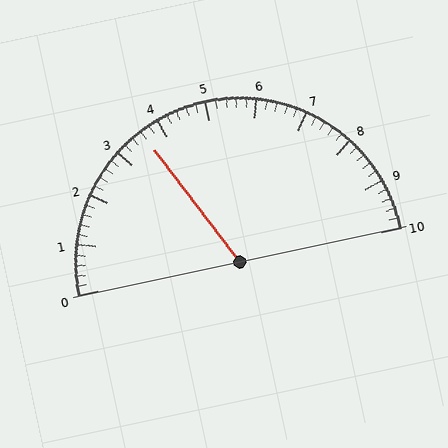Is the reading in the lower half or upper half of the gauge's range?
The reading is in the lower half of the range (0 to 10).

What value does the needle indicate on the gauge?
The needle indicates approximately 3.6.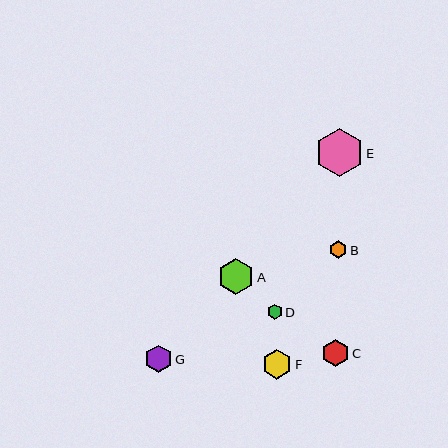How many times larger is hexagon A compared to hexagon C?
Hexagon A is approximately 1.3 times the size of hexagon C.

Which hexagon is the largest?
Hexagon E is the largest with a size of approximately 48 pixels.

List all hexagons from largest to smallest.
From largest to smallest: E, A, F, G, C, B, D.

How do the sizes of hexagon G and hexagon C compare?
Hexagon G and hexagon C are approximately the same size.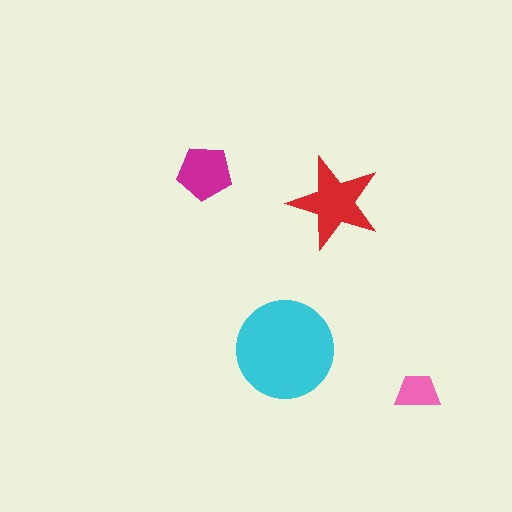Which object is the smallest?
The pink trapezoid.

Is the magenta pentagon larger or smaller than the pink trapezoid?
Larger.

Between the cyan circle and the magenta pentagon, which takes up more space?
The cyan circle.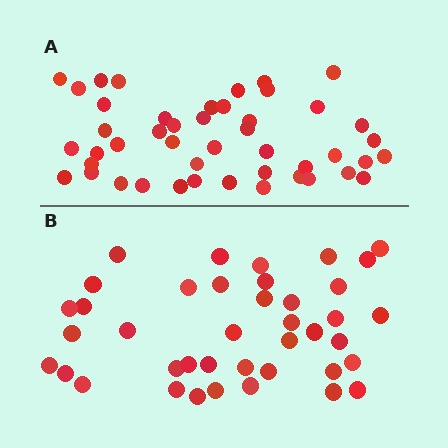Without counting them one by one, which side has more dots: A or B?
Region A (the top region) has more dots.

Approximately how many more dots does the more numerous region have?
Region A has about 6 more dots than region B.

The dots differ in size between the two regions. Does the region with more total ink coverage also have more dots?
No. Region B has more total ink coverage because its dots are larger, but region A actually contains more individual dots. Total area can be misleading — the number of items is what matters here.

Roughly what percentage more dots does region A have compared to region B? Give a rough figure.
About 15% more.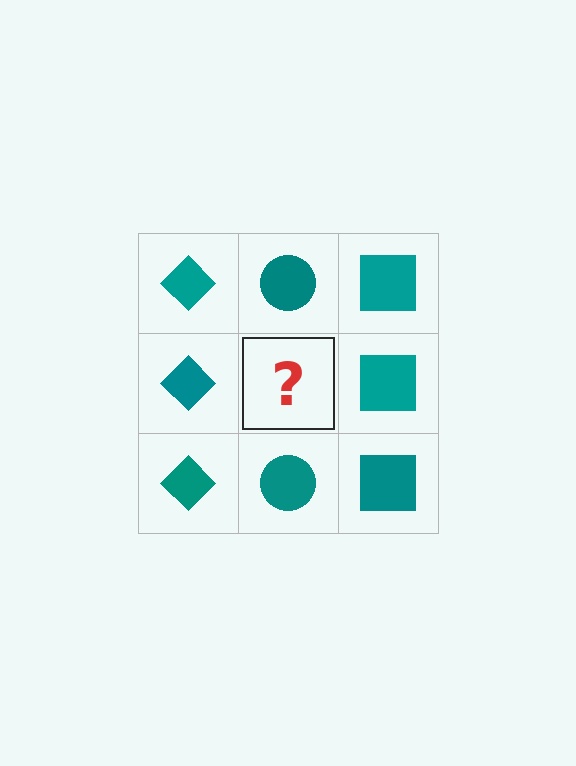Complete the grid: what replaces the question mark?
The question mark should be replaced with a teal circle.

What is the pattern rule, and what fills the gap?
The rule is that each column has a consistent shape. The gap should be filled with a teal circle.